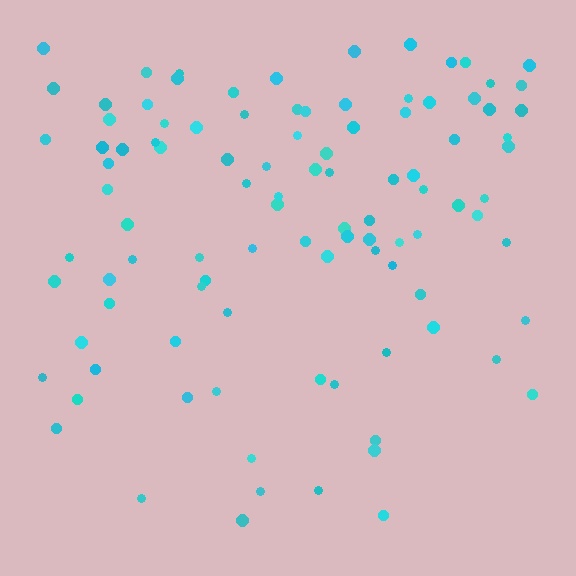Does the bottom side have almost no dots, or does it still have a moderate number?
Still a moderate number, just noticeably fewer than the top.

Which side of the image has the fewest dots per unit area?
The bottom.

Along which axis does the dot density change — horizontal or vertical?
Vertical.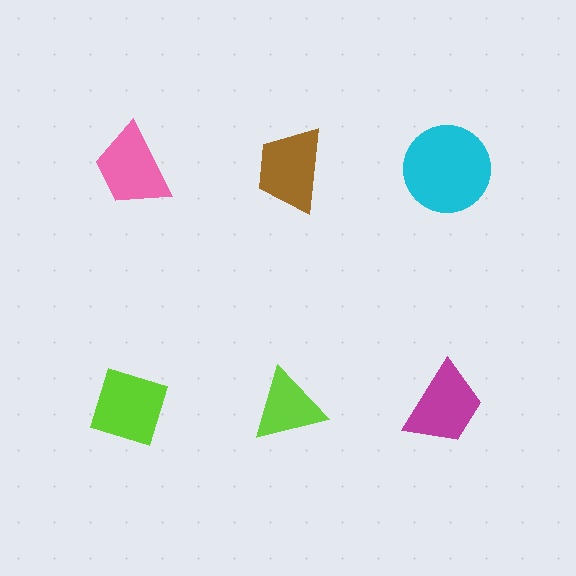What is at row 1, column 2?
A brown trapezoid.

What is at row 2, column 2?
A lime triangle.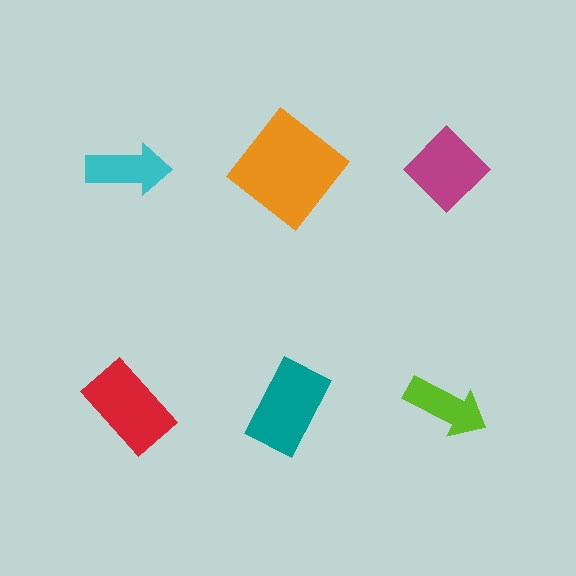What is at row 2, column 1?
A red rectangle.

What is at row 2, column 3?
A lime arrow.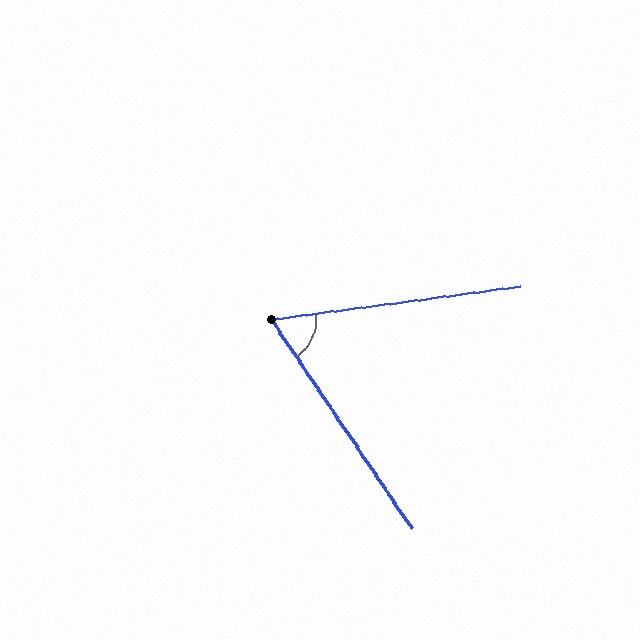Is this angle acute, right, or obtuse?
It is acute.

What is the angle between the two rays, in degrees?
Approximately 64 degrees.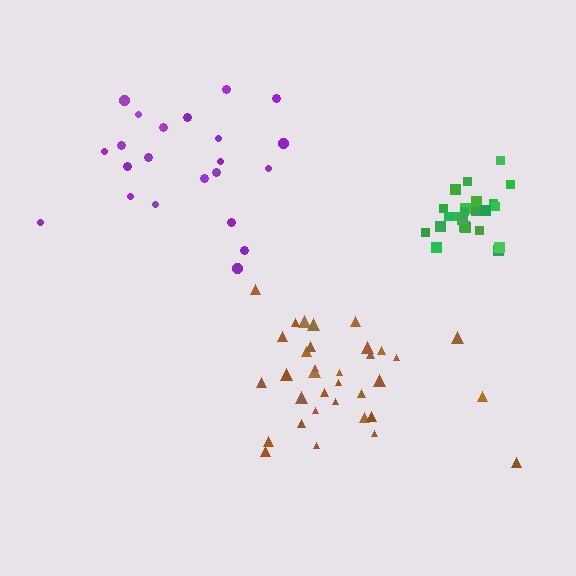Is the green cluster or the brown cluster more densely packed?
Green.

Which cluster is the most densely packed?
Green.